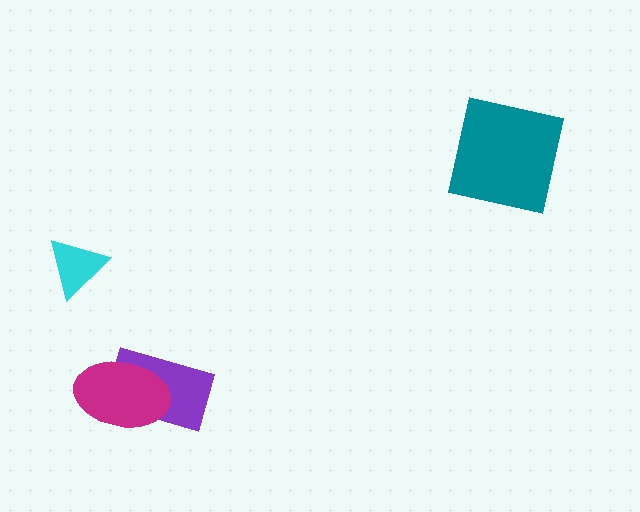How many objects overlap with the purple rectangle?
1 object overlaps with the purple rectangle.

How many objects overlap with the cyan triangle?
0 objects overlap with the cyan triangle.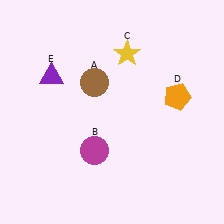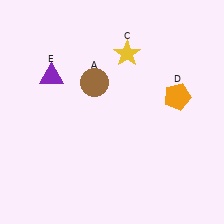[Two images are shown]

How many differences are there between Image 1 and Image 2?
There is 1 difference between the two images.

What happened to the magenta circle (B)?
The magenta circle (B) was removed in Image 2. It was in the bottom-left area of Image 1.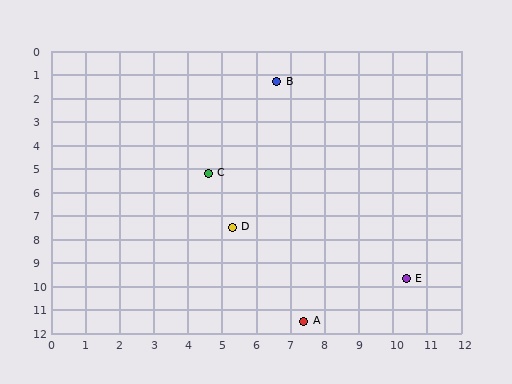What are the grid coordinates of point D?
Point D is at approximately (5.3, 7.5).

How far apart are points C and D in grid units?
Points C and D are about 2.4 grid units apart.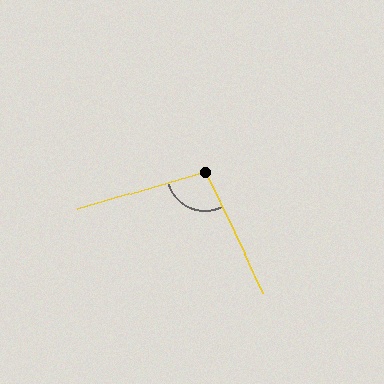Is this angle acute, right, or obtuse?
It is obtuse.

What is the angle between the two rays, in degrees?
Approximately 99 degrees.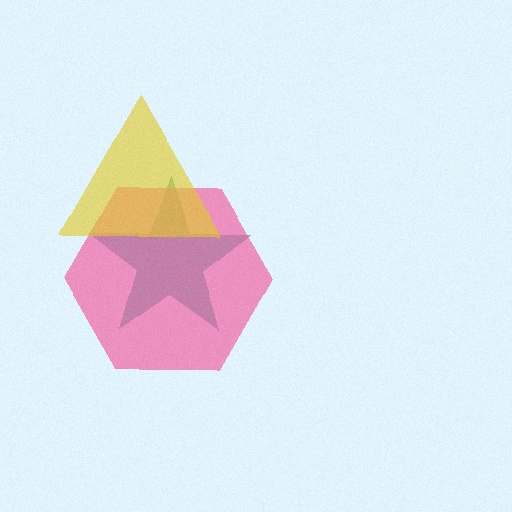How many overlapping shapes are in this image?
There are 3 overlapping shapes in the image.